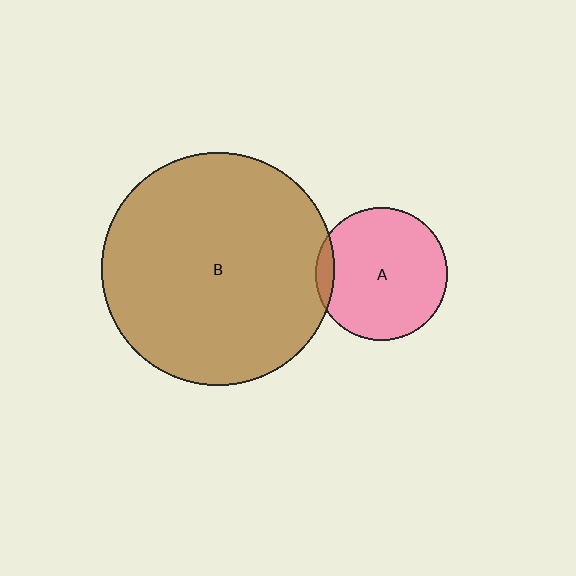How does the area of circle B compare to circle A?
Approximately 3.1 times.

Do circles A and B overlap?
Yes.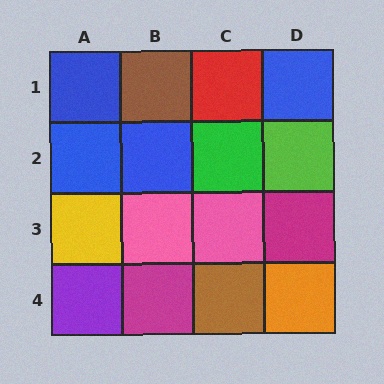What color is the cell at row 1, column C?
Red.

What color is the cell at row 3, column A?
Yellow.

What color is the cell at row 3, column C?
Pink.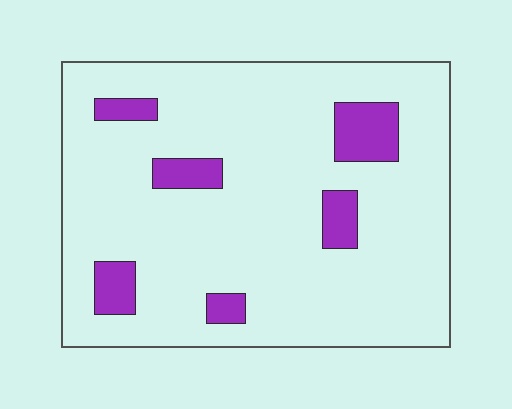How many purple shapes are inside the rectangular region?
6.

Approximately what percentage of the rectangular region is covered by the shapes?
Approximately 10%.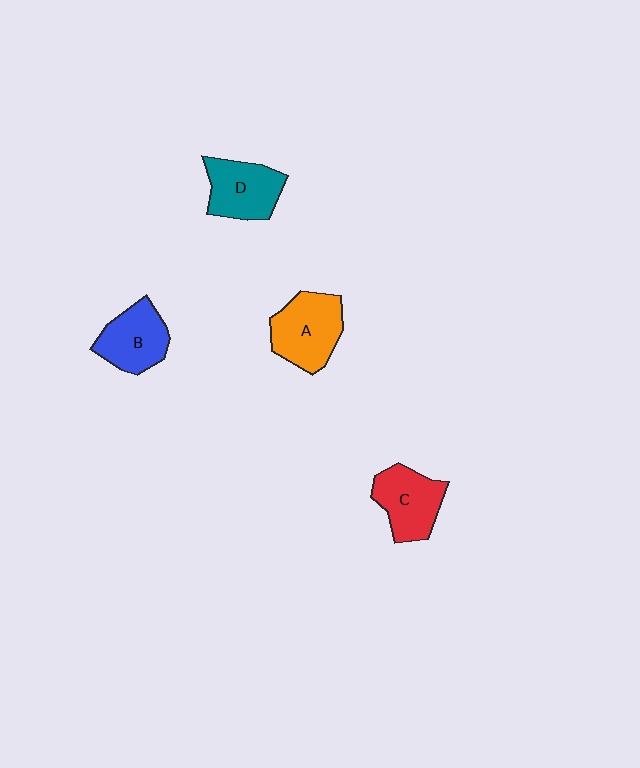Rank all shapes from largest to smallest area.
From largest to smallest: A (orange), D (teal), C (red), B (blue).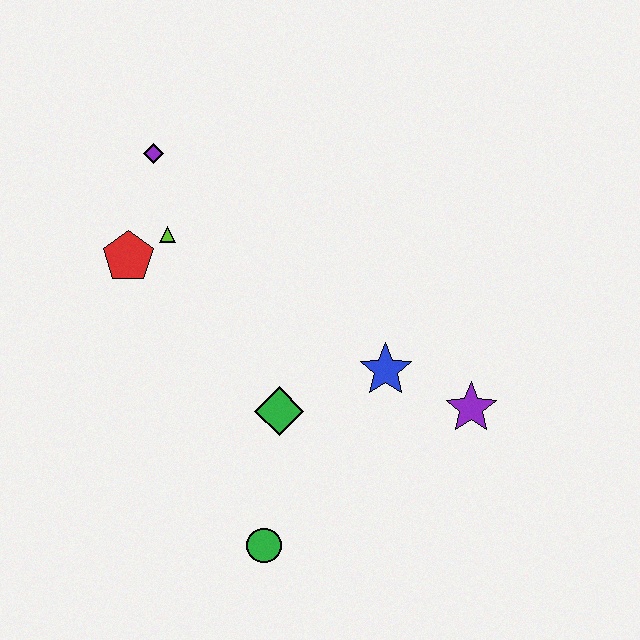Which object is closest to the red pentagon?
The lime triangle is closest to the red pentagon.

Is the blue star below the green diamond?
No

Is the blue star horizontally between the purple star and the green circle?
Yes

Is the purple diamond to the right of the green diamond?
No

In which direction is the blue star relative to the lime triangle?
The blue star is to the right of the lime triangle.